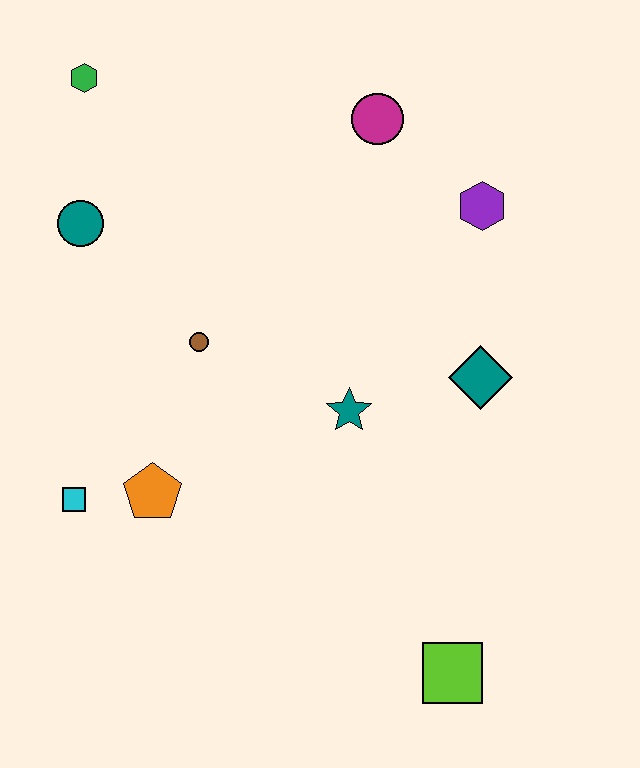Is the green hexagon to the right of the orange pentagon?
No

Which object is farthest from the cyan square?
The purple hexagon is farthest from the cyan square.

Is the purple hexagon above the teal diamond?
Yes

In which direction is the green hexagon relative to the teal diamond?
The green hexagon is to the left of the teal diamond.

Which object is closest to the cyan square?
The orange pentagon is closest to the cyan square.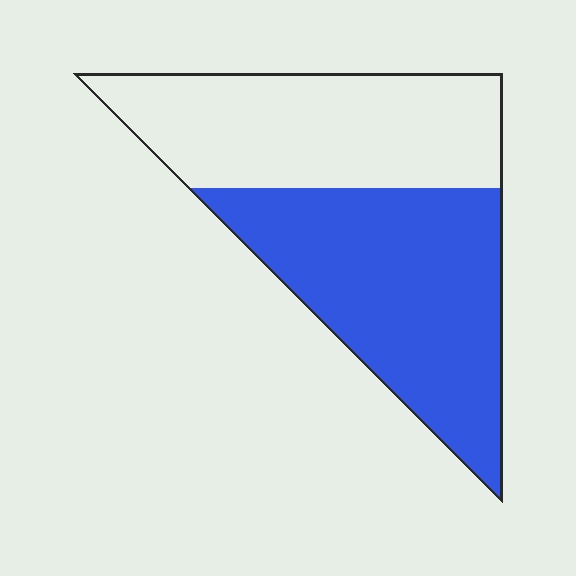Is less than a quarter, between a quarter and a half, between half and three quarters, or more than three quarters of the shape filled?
Between half and three quarters.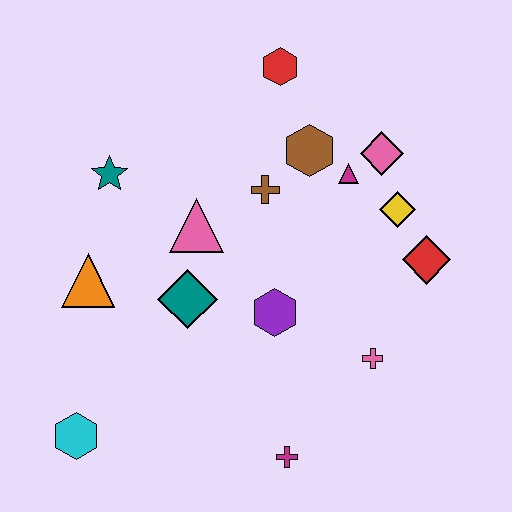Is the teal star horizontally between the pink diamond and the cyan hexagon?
Yes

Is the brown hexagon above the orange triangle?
Yes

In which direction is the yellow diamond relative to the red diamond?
The yellow diamond is above the red diamond.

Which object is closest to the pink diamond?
The magenta triangle is closest to the pink diamond.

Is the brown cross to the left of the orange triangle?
No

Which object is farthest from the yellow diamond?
The cyan hexagon is farthest from the yellow diamond.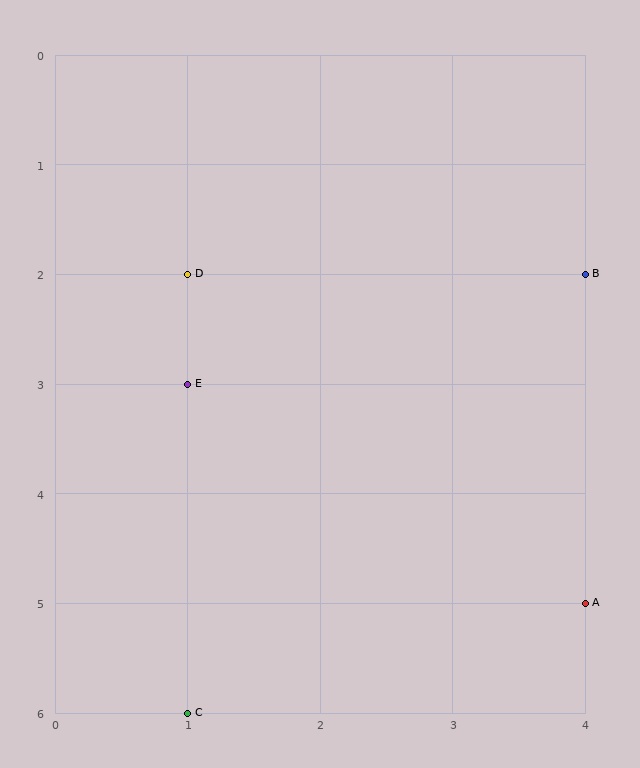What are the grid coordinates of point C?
Point C is at grid coordinates (1, 6).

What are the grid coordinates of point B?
Point B is at grid coordinates (4, 2).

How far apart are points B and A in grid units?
Points B and A are 3 rows apart.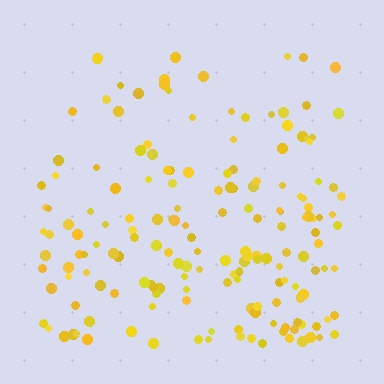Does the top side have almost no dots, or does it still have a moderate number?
Still a moderate number, just noticeably fewer than the bottom.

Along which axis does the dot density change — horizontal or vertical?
Vertical.